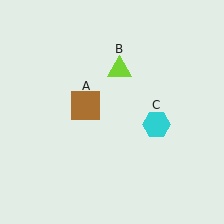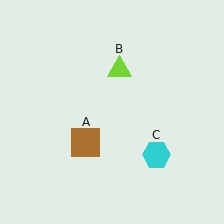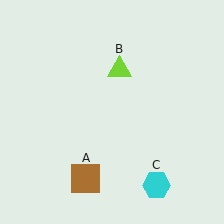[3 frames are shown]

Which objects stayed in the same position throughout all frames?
Lime triangle (object B) remained stationary.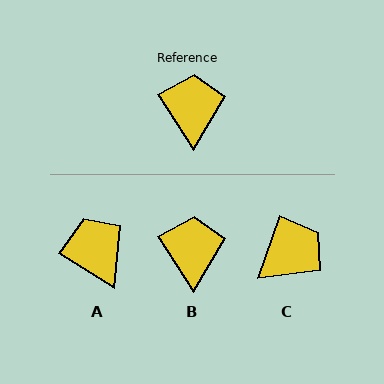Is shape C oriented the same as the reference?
No, it is off by about 52 degrees.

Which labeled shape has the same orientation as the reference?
B.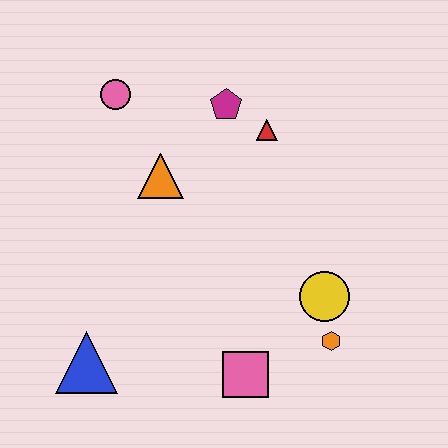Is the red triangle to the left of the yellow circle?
Yes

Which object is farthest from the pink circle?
The orange hexagon is farthest from the pink circle.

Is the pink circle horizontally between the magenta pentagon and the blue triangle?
Yes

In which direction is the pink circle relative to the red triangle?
The pink circle is to the left of the red triangle.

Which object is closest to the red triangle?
The magenta pentagon is closest to the red triangle.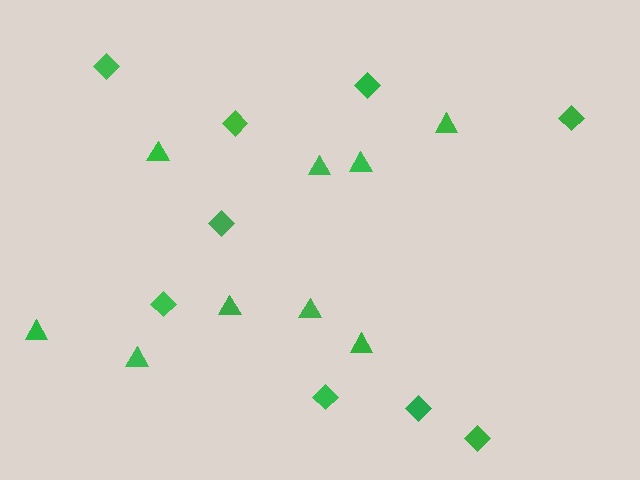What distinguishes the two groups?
There are 2 groups: one group of triangles (9) and one group of diamonds (9).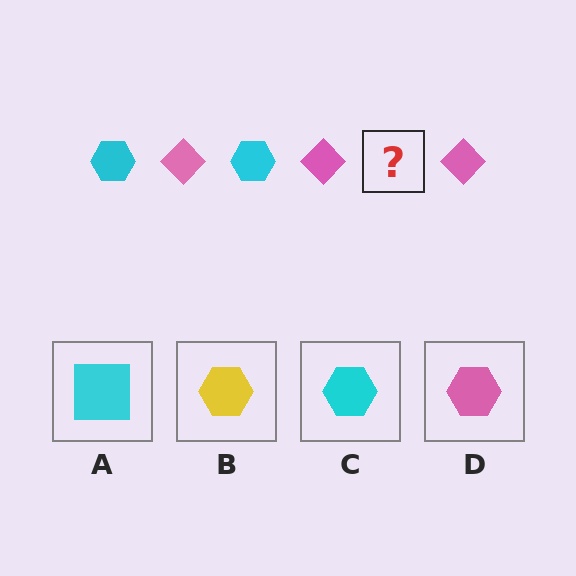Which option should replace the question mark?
Option C.